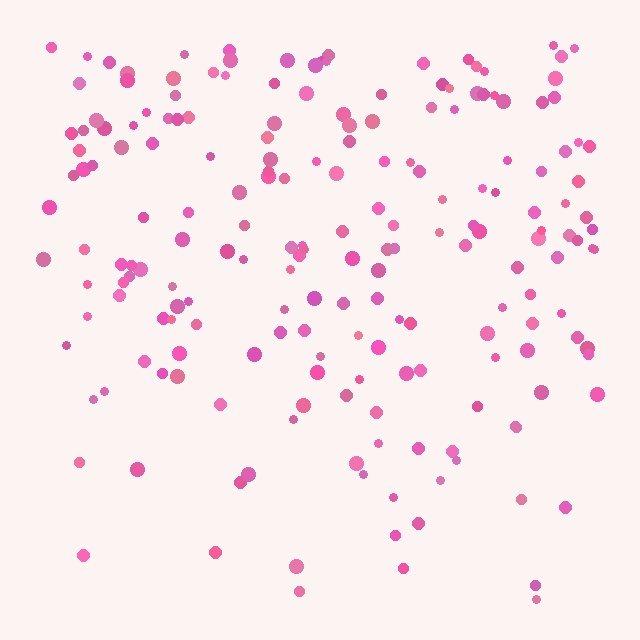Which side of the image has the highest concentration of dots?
The top.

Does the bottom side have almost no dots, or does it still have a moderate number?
Still a moderate number, just noticeably fewer than the top.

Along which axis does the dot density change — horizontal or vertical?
Vertical.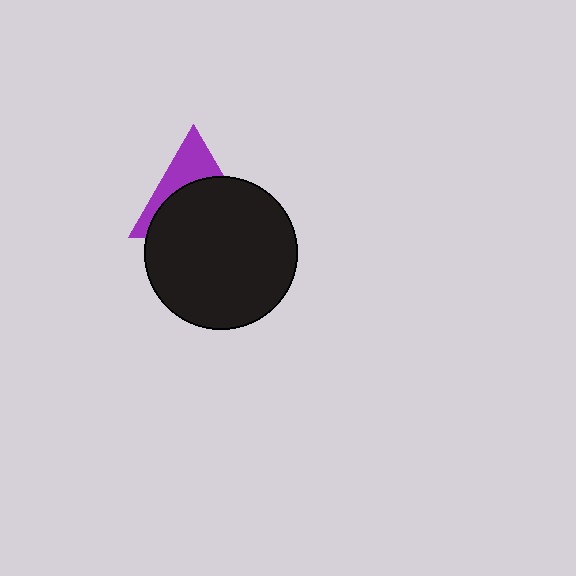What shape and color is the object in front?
The object in front is a black circle.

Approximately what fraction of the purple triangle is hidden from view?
Roughly 63% of the purple triangle is hidden behind the black circle.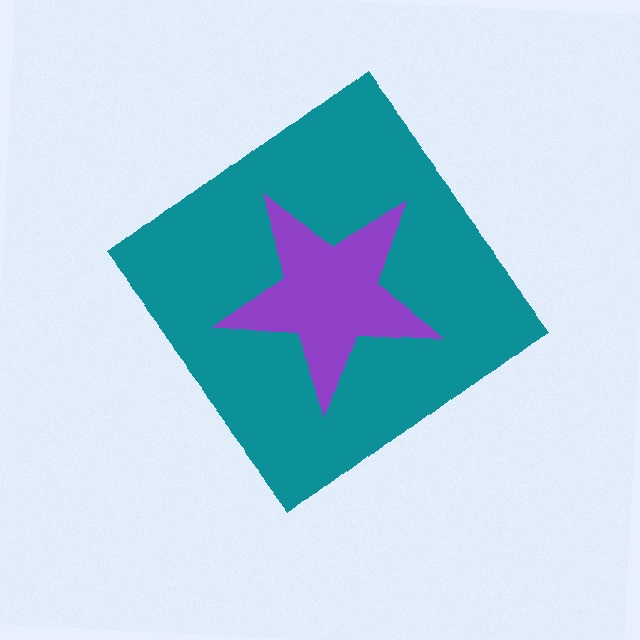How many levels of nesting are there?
2.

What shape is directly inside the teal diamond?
The purple star.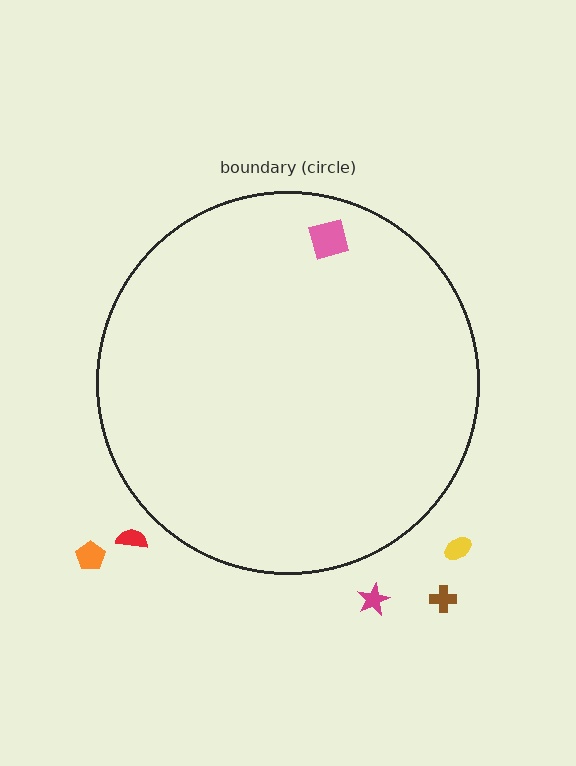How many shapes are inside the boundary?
1 inside, 5 outside.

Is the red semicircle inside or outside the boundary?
Outside.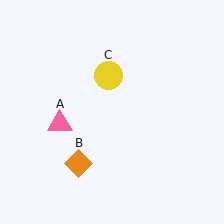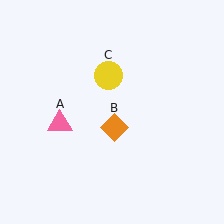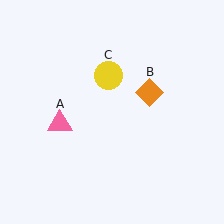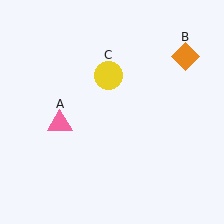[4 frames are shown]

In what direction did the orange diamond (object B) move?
The orange diamond (object B) moved up and to the right.